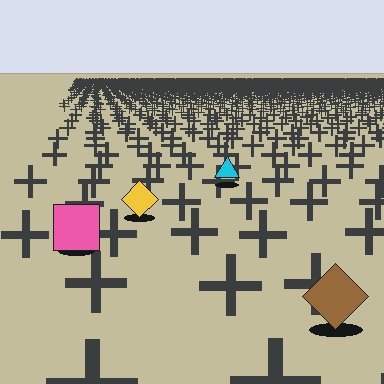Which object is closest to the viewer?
The brown diamond is closest. The texture marks near it are larger and more spread out.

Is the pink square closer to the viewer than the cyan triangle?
Yes. The pink square is closer — you can tell from the texture gradient: the ground texture is coarser near it.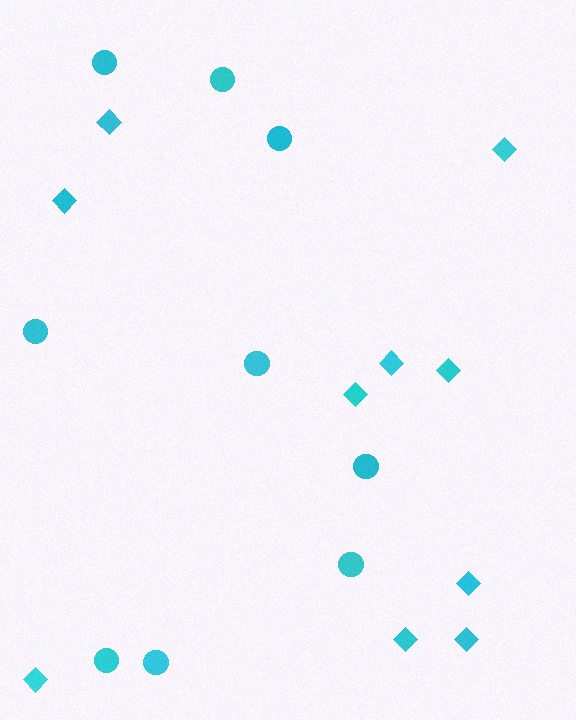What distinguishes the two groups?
There are 2 groups: one group of circles (9) and one group of diamonds (10).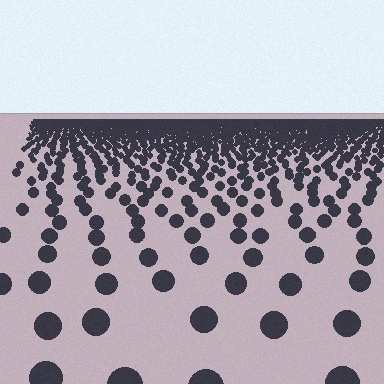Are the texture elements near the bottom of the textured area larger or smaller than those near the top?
Larger. Near the bottom, elements are closer to the viewer and appear at a bigger on-screen size.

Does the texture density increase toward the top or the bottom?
Density increases toward the top.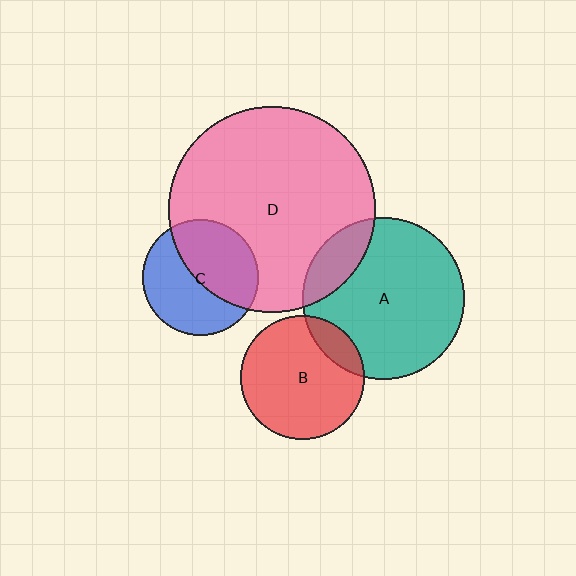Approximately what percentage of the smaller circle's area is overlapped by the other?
Approximately 15%.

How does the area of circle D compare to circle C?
Approximately 3.2 times.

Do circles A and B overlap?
Yes.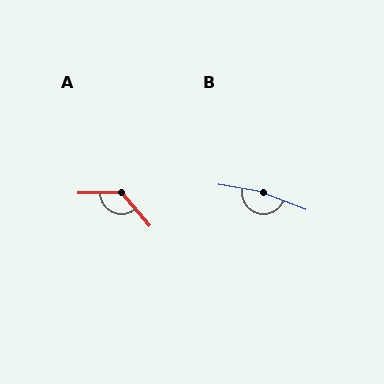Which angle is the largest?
B, at approximately 168 degrees.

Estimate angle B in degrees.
Approximately 168 degrees.